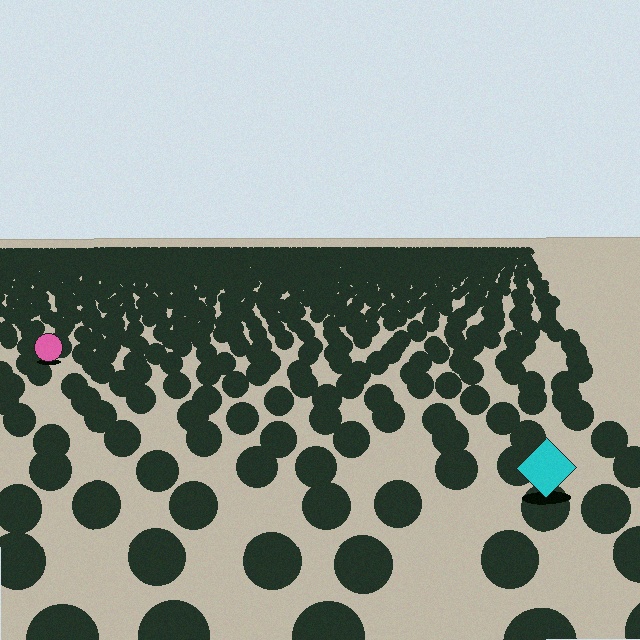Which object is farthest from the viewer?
The pink circle is farthest from the viewer. It appears smaller and the ground texture around it is denser.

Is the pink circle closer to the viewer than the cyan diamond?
No. The cyan diamond is closer — you can tell from the texture gradient: the ground texture is coarser near it.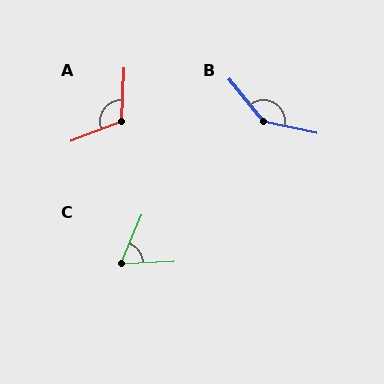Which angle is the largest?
B, at approximately 141 degrees.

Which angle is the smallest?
C, at approximately 64 degrees.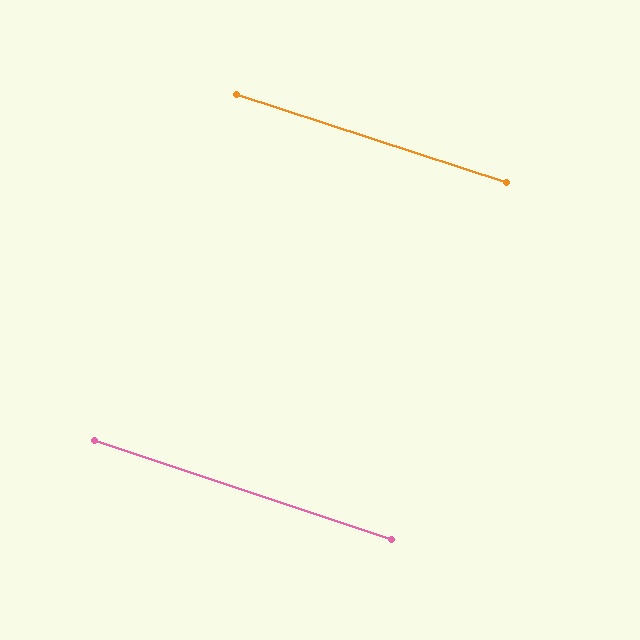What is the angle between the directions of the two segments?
Approximately 0 degrees.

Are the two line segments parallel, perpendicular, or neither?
Parallel — their directions differ by only 0.2°.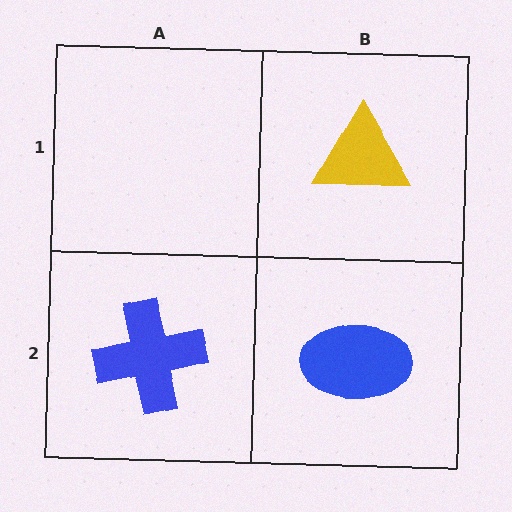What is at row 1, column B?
A yellow triangle.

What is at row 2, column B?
A blue ellipse.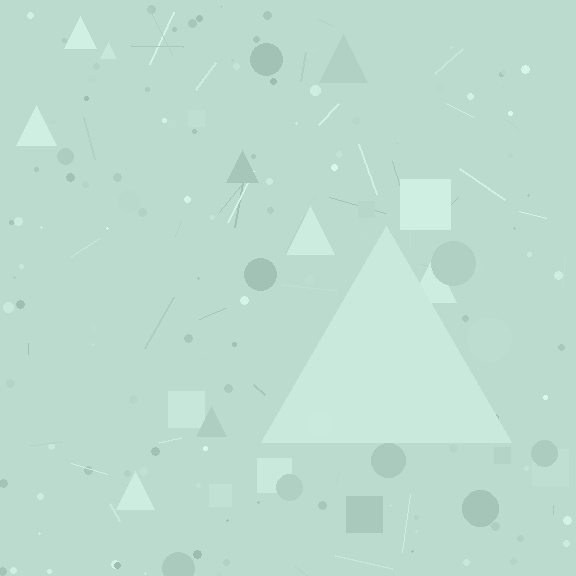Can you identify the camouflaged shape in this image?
The camouflaged shape is a triangle.